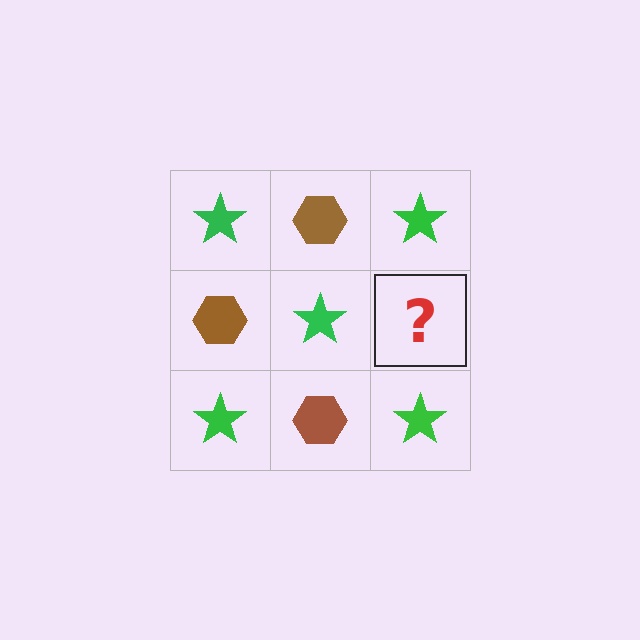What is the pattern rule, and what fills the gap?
The rule is that it alternates green star and brown hexagon in a checkerboard pattern. The gap should be filled with a brown hexagon.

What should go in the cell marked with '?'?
The missing cell should contain a brown hexagon.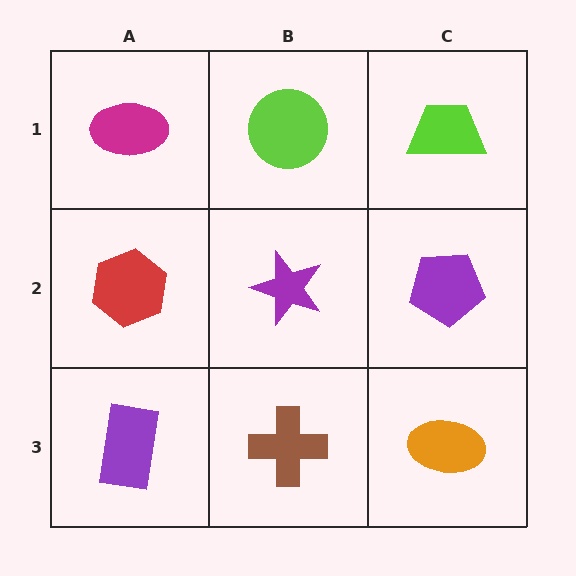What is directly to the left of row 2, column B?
A red hexagon.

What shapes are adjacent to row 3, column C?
A purple pentagon (row 2, column C), a brown cross (row 3, column B).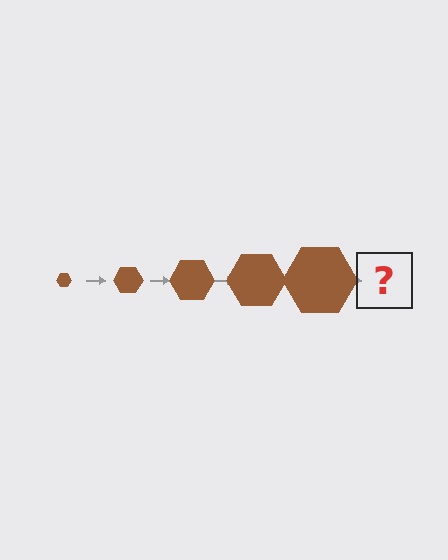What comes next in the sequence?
The next element should be a brown hexagon, larger than the previous one.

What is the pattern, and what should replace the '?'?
The pattern is that the hexagon gets progressively larger each step. The '?' should be a brown hexagon, larger than the previous one.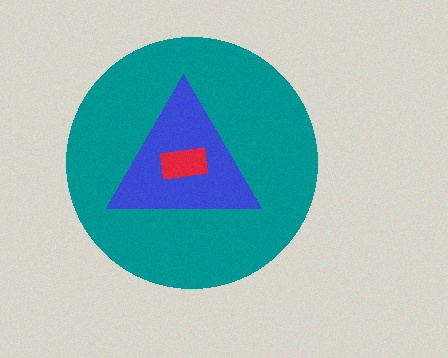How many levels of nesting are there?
3.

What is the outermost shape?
The teal circle.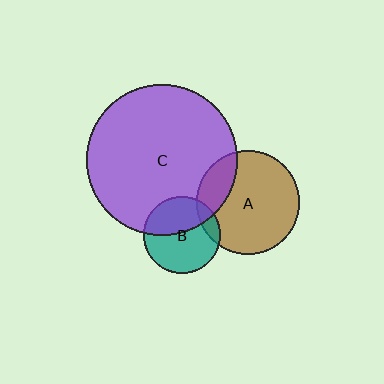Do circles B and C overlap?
Yes.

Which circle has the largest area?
Circle C (purple).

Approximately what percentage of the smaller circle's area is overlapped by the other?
Approximately 40%.